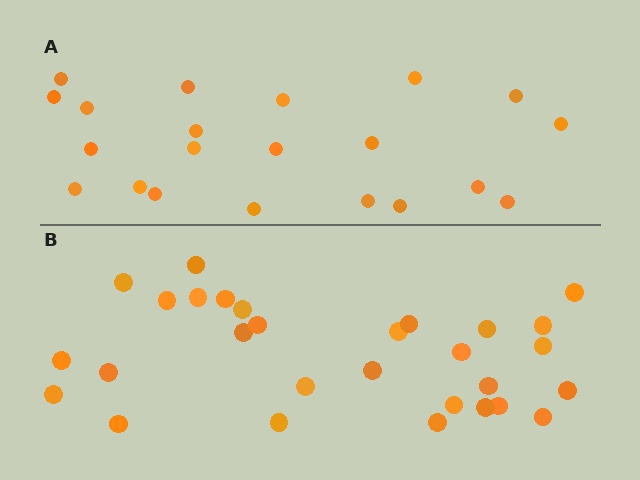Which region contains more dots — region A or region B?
Region B (the bottom region) has more dots.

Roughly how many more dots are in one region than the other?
Region B has roughly 8 or so more dots than region A.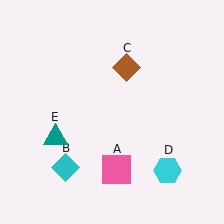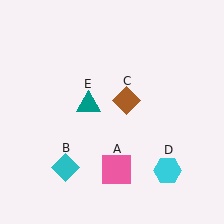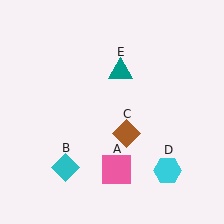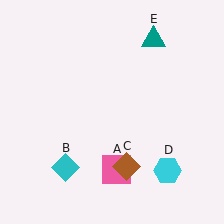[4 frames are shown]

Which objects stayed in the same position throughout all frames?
Pink square (object A) and cyan diamond (object B) and cyan hexagon (object D) remained stationary.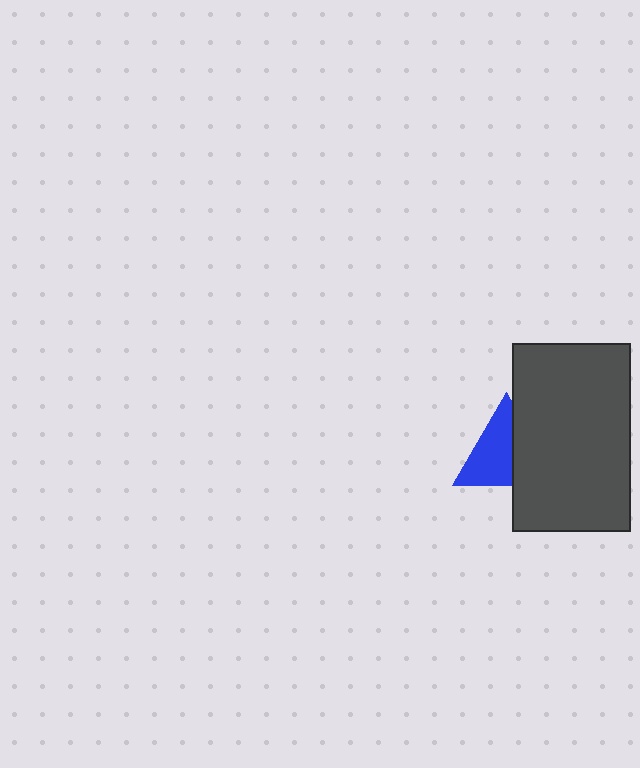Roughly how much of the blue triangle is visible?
About half of it is visible (roughly 59%).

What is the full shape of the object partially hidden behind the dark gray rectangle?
The partially hidden object is a blue triangle.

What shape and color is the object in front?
The object in front is a dark gray rectangle.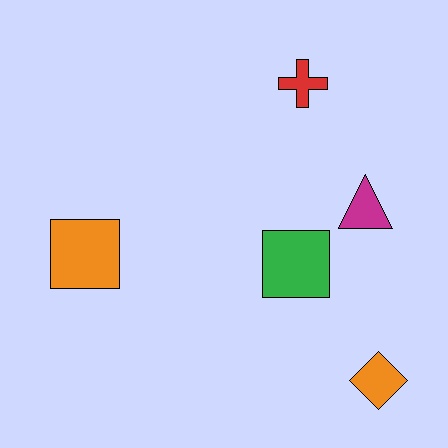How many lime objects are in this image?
There are no lime objects.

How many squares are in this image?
There are 2 squares.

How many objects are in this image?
There are 5 objects.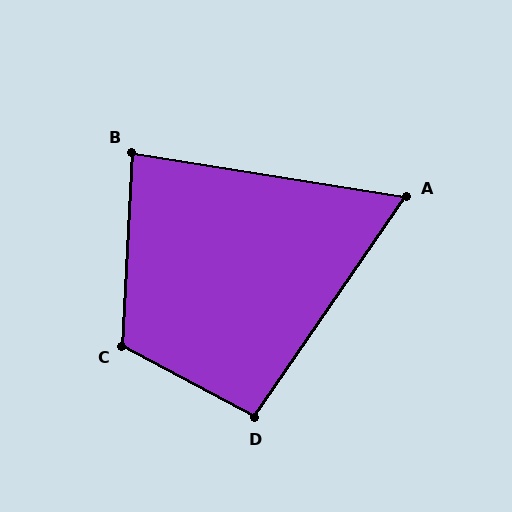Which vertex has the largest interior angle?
C, at approximately 115 degrees.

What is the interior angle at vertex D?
Approximately 96 degrees (obtuse).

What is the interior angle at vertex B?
Approximately 84 degrees (acute).